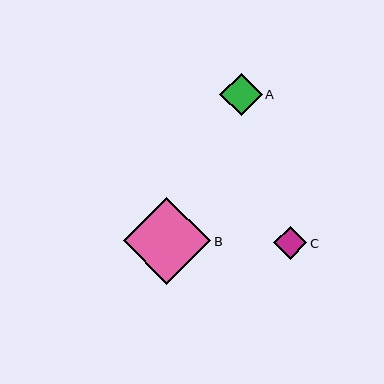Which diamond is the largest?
Diamond B is the largest with a size of approximately 88 pixels.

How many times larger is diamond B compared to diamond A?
Diamond B is approximately 2.1 times the size of diamond A.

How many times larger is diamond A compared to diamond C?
Diamond A is approximately 1.3 times the size of diamond C.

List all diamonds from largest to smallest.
From largest to smallest: B, A, C.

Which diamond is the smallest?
Diamond C is the smallest with a size of approximately 33 pixels.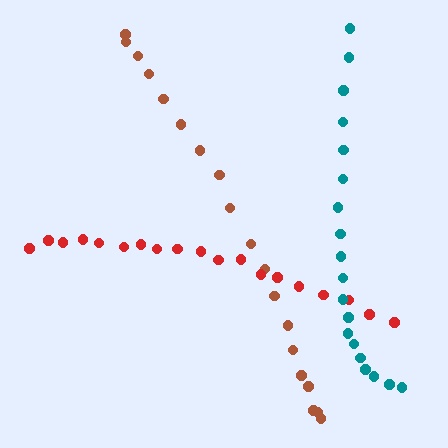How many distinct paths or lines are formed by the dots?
There are 3 distinct paths.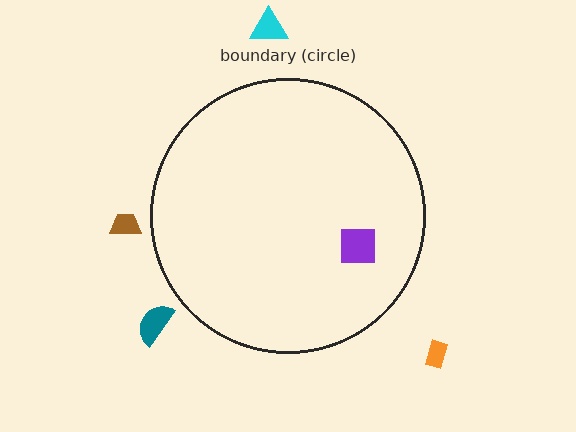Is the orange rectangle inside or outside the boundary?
Outside.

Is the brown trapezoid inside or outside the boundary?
Outside.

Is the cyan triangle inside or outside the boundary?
Outside.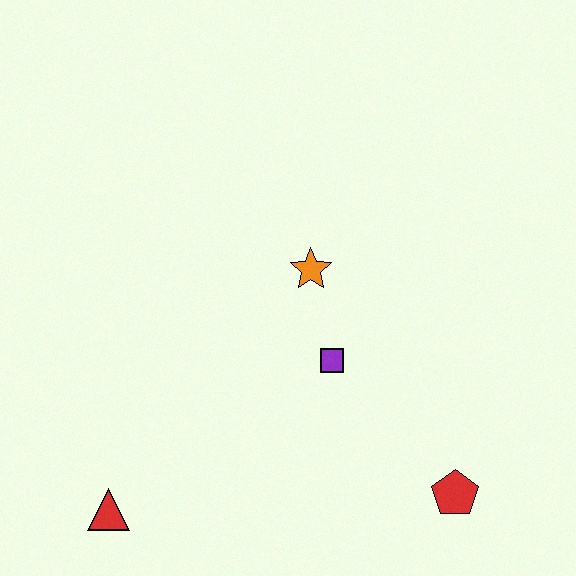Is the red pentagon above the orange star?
No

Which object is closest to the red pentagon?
The purple square is closest to the red pentagon.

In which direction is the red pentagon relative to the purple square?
The red pentagon is below the purple square.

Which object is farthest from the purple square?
The red triangle is farthest from the purple square.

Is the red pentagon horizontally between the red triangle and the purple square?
No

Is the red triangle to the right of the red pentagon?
No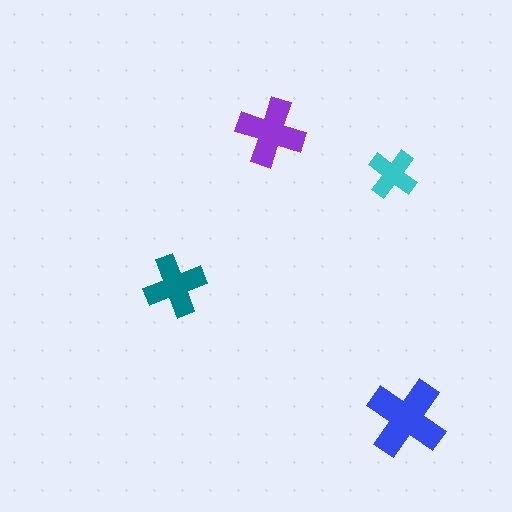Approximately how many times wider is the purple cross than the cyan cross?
About 1.5 times wider.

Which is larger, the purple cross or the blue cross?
The blue one.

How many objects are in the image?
There are 4 objects in the image.